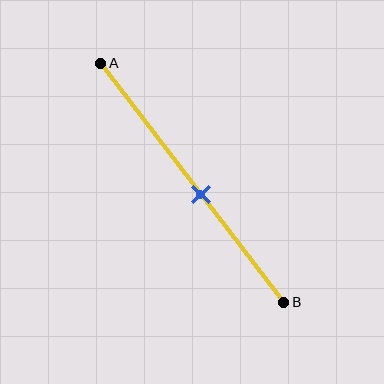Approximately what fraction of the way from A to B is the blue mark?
The blue mark is approximately 55% of the way from A to B.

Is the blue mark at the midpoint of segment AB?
No, the mark is at about 55% from A, not at the 50% midpoint.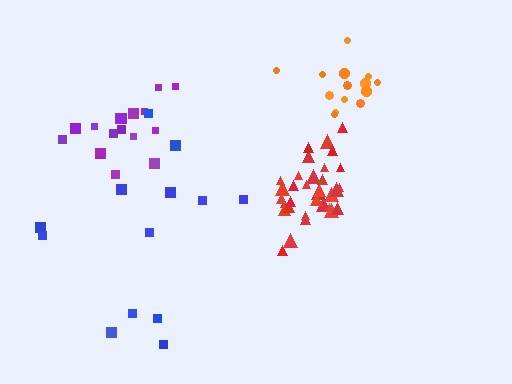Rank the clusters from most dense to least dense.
red, orange, purple, blue.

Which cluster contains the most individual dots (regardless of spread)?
Red (34).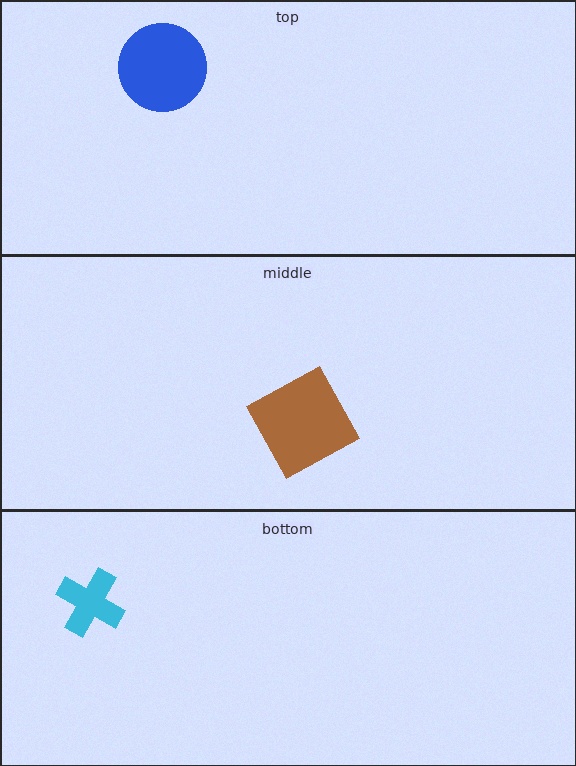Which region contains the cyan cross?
The bottom region.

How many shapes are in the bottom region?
1.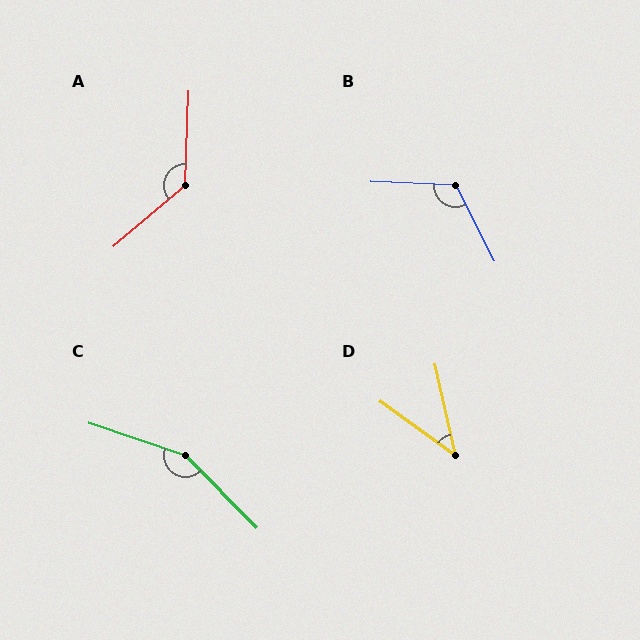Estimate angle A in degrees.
Approximately 133 degrees.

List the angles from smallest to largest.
D (42°), B (119°), A (133°), C (153°).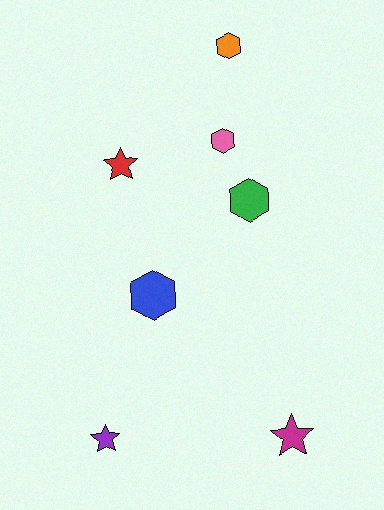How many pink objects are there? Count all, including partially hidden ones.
There is 1 pink object.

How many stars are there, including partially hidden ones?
There are 3 stars.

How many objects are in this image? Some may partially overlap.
There are 7 objects.